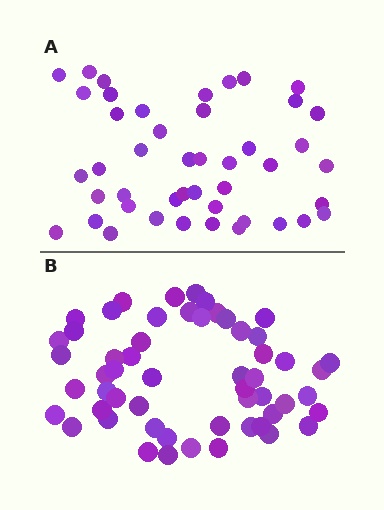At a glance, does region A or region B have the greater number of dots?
Region B (the bottom region) has more dots.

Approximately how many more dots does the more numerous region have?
Region B has roughly 10 or so more dots than region A.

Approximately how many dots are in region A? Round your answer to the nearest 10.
About 40 dots. (The exact count is 45, which rounds to 40.)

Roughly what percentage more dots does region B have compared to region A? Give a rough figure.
About 20% more.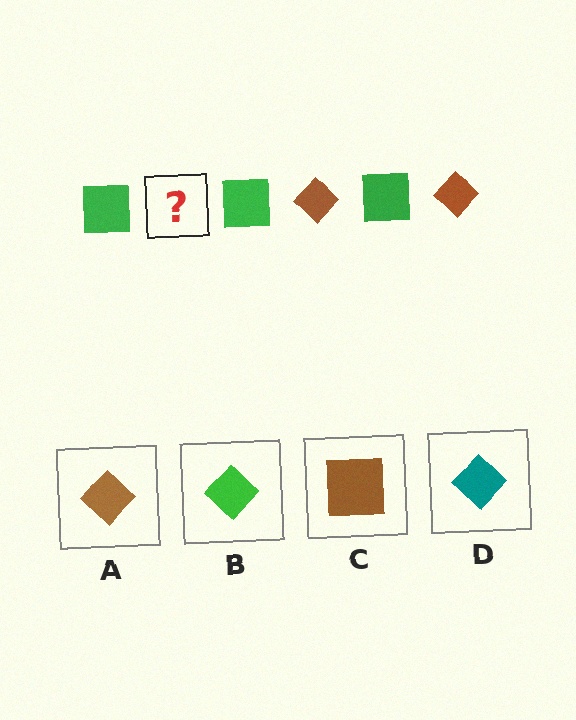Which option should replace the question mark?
Option A.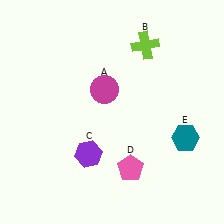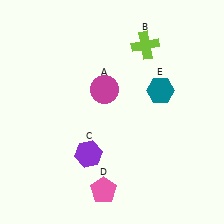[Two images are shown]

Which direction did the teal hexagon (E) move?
The teal hexagon (E) moved up.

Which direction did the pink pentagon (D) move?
The pink pentagon (D) moved left.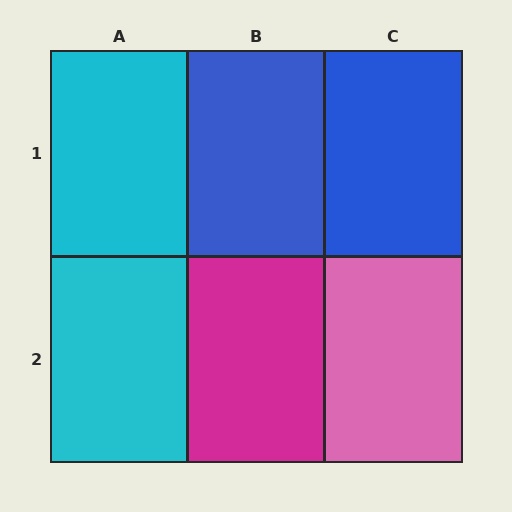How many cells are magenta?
1 cell is magenta.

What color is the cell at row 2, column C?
Pink.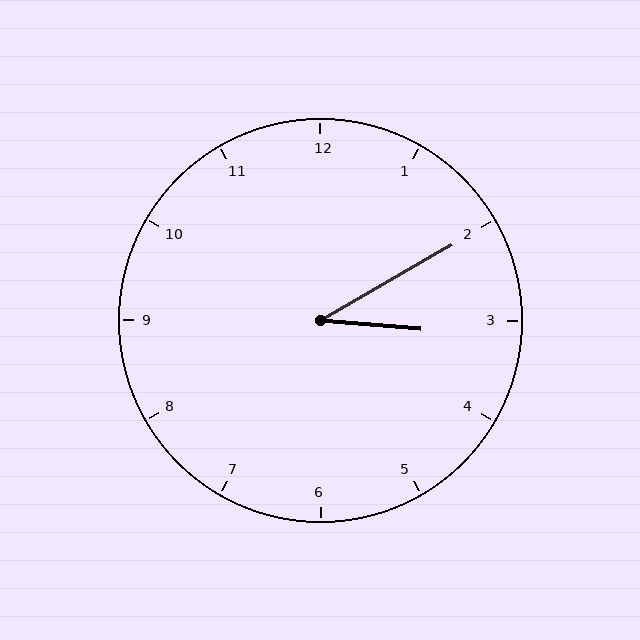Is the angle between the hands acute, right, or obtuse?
It is acute.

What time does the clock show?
3:10.